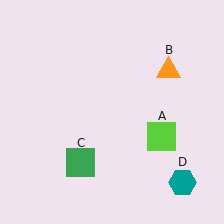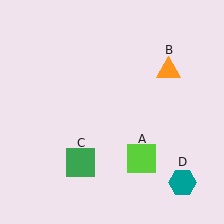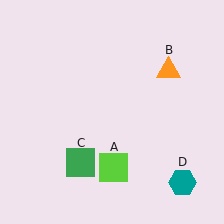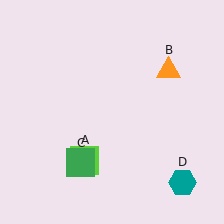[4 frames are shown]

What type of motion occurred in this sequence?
The lime square (object A) rotated clockwise around the center of the scene.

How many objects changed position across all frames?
1 object changed position: lime square (object A).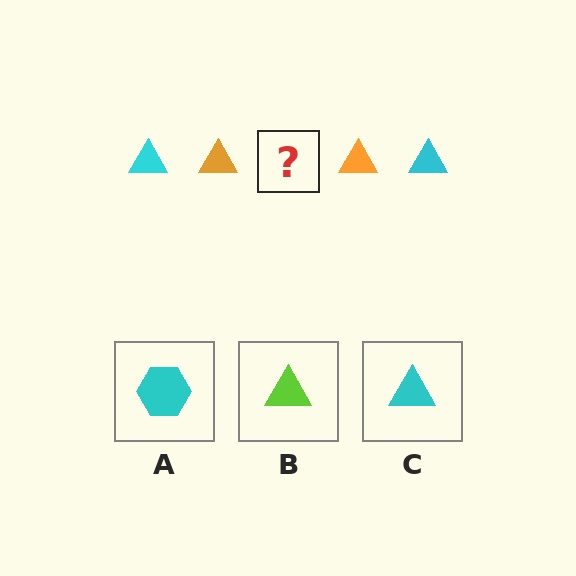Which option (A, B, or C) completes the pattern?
C.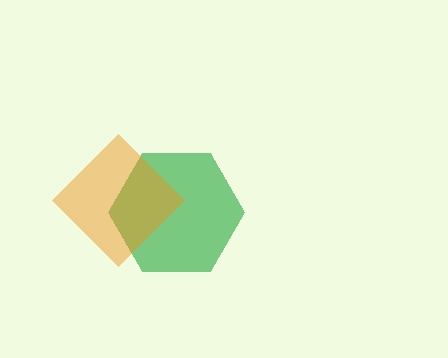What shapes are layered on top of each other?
The layered shapes are: a green hexagon, an orange diamond.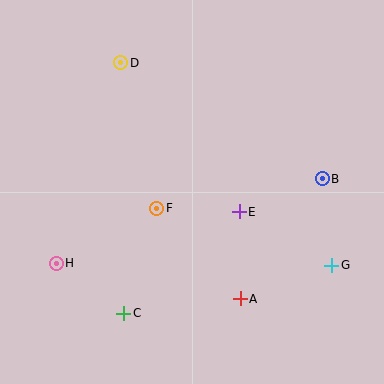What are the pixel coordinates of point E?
Point E is at (239, 212).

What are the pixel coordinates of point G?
Point G is at (332, 265).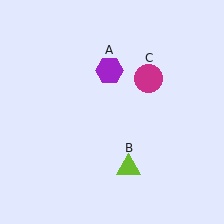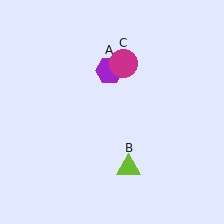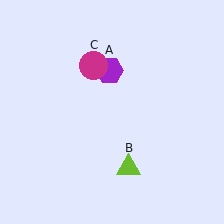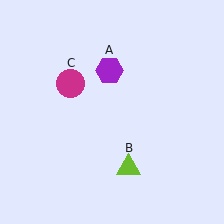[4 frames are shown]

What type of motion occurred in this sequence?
The magenta circle (object C) rotated counterclockwise around the center of the scene.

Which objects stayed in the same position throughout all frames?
Purple hexagon (object A) and lime triangle (object B) remained stationary.